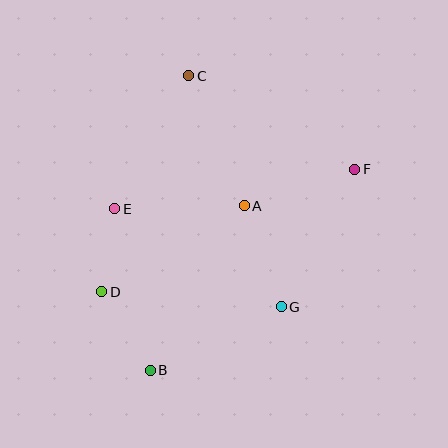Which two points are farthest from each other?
Points B and C are farthest from each other.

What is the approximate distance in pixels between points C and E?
The distance between C and E is approximately 152 pixels.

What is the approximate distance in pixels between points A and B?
The distance between A and B is approximately 189 pixels.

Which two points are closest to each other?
Points D and E are closest to each other.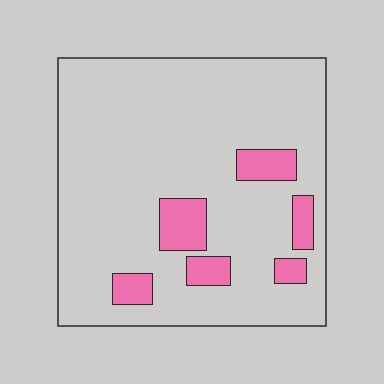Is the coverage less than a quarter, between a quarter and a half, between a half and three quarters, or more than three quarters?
Less than a quarter.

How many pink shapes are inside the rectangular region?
6.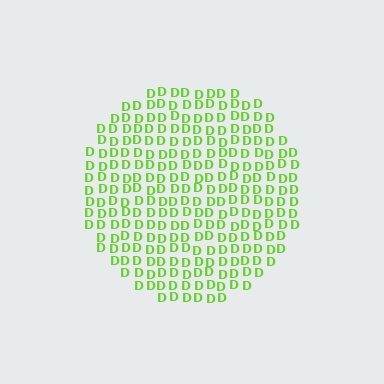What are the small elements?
The small elements are letter D's.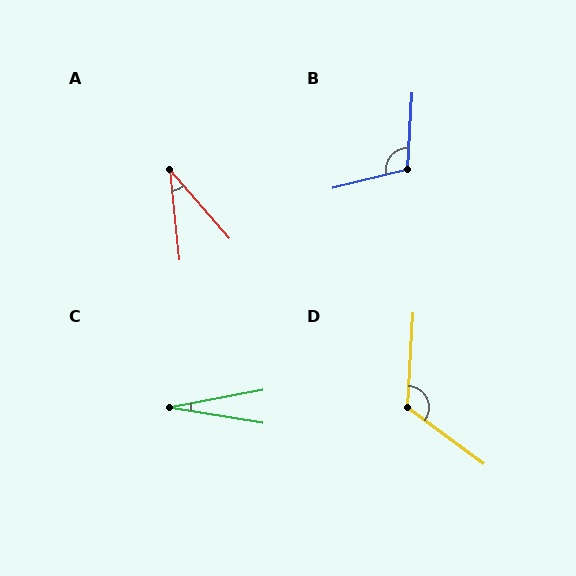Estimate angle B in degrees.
Approximately 107 degrees.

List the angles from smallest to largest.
C (20°), A (35°), B (107°), D (123°).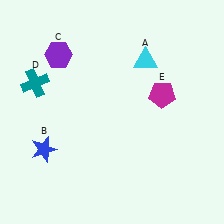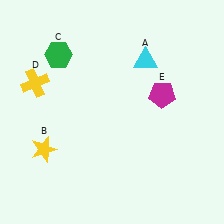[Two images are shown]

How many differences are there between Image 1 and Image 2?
There are 3 differences between the two images.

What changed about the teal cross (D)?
In Image 1, D is teal. In Image 2, it changed to yellow.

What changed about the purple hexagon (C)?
In Image 1, C is purple. In Image 2, it changed to green.